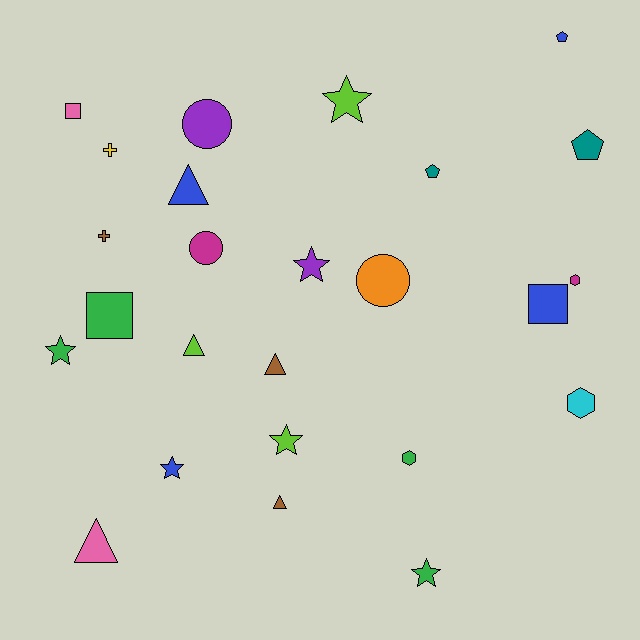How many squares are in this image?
There are 3 squares.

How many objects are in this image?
There are 25 objects.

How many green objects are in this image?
There are 4 green objects.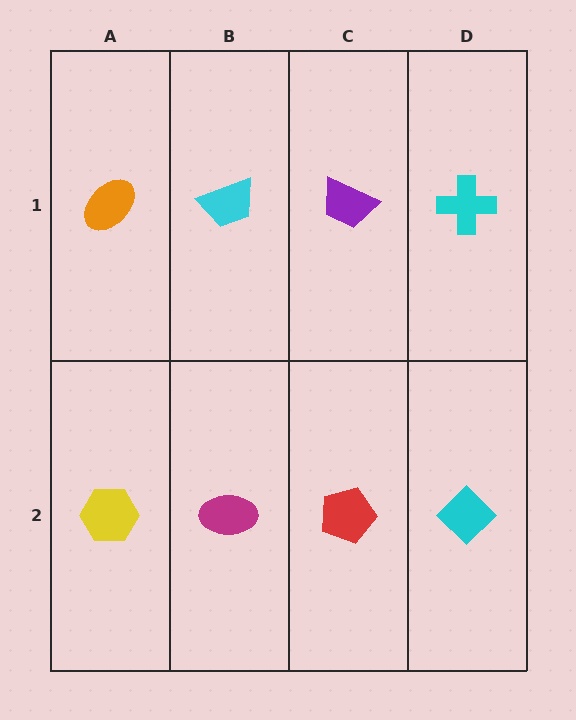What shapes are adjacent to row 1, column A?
A yellow hexagon (row 2, column A), a cyan trapezoid (row 1, column B).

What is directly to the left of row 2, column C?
A magenta ellipse.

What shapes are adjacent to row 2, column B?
A cyan trapezoid (row 1, column B), a yellow hexagon (row 2, column A), a red pentagon (row 2, column C).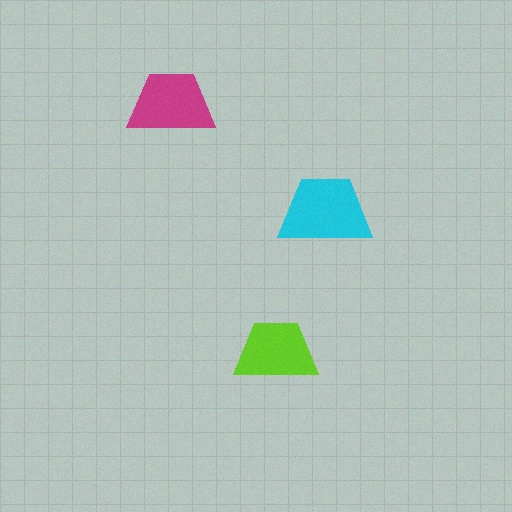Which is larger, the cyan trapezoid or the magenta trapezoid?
The cyan one.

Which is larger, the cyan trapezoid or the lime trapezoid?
The cyan one.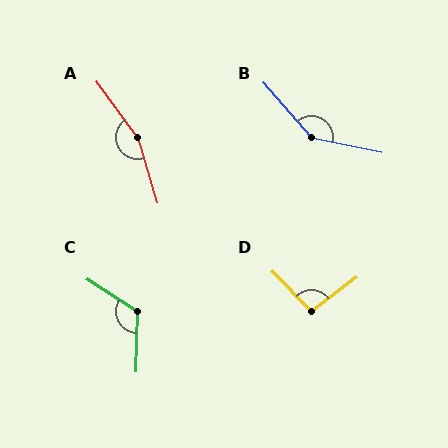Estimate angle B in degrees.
Approximately 143 degrees.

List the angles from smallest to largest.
D (97°), C (121°), B (143°), A (160°).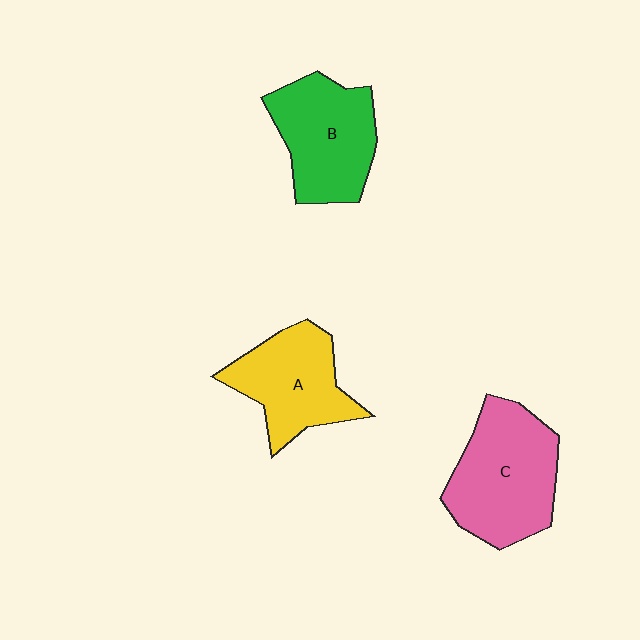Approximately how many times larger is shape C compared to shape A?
Approximately 1.3 times.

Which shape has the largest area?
Shape C (pink).